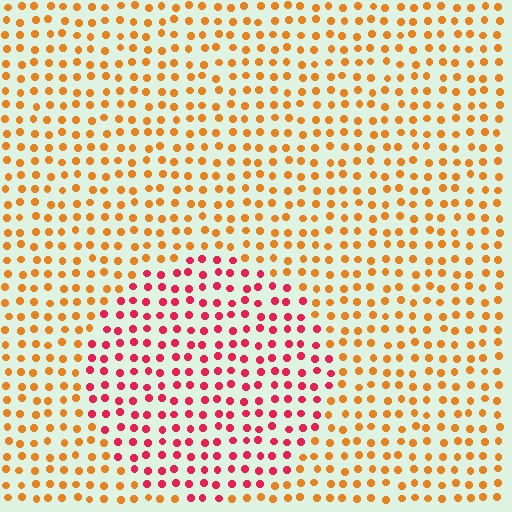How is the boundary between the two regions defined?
The boundary is defined purely by a slight shift in hue (about 45 degrees). Spacing, size, and orientation are identical on both sides.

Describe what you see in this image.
The image is filled with small orange elements in a uniform arrangement. A circle-shaped region is visible where the elements are tinted to a slightly different hue, forming a subtle color boundary.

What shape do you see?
I see a circle.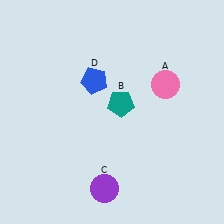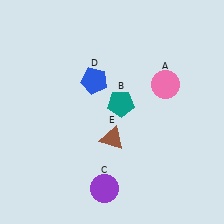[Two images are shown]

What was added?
A brown triangle (E) was added in Image 2.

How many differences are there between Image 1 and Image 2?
There is 1 difference between the two images.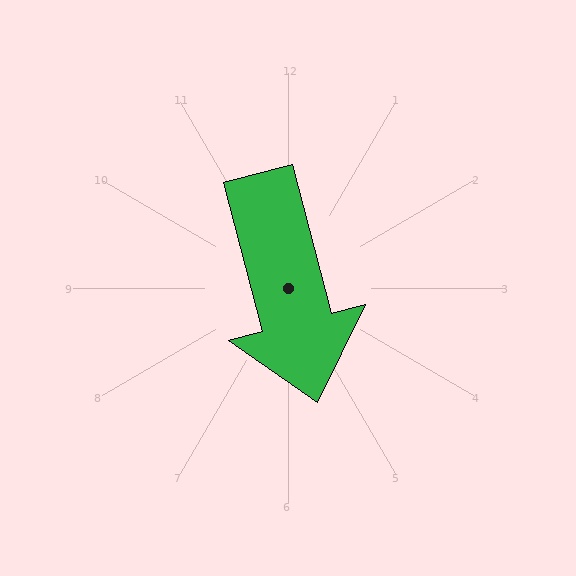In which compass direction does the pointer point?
South.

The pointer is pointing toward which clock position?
Roughly 6 o'clock.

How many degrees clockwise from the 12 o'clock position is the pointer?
Approximately 165 degrees.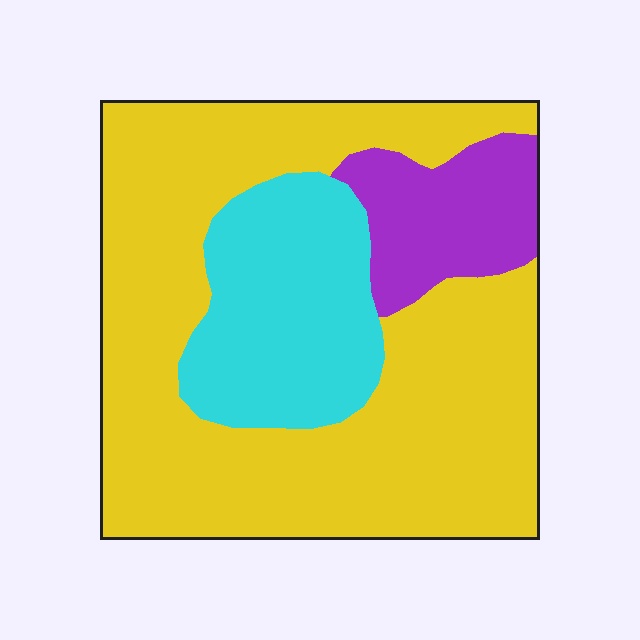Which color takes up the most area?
Yellow, at roughly 65%.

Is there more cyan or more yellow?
Yellow.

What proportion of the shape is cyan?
Cyan covers around 20% of the shape.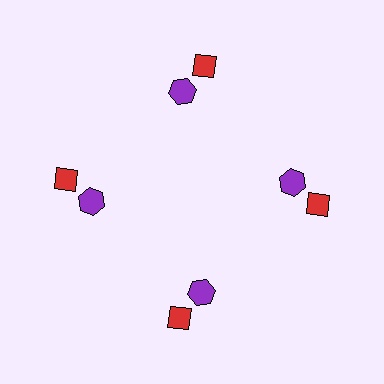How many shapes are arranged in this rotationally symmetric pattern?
There are 8 shapes, arranged in 4 groups of 2.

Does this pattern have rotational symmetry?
Yes, this pattern has 4-fold rotational symmetry. It looks the same after rotating 90 degrees around the center.